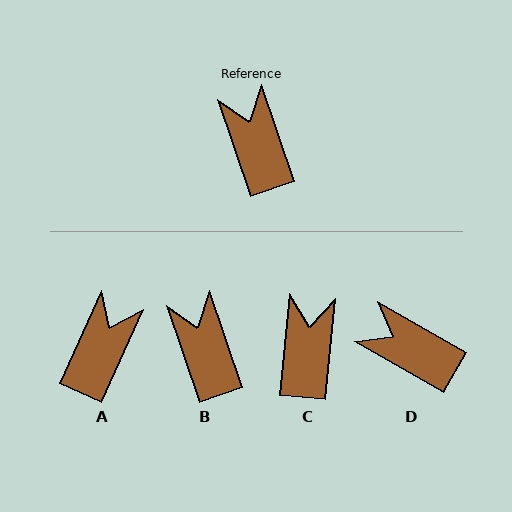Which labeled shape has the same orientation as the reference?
B.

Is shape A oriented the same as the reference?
No, it is off by about 43 degrees.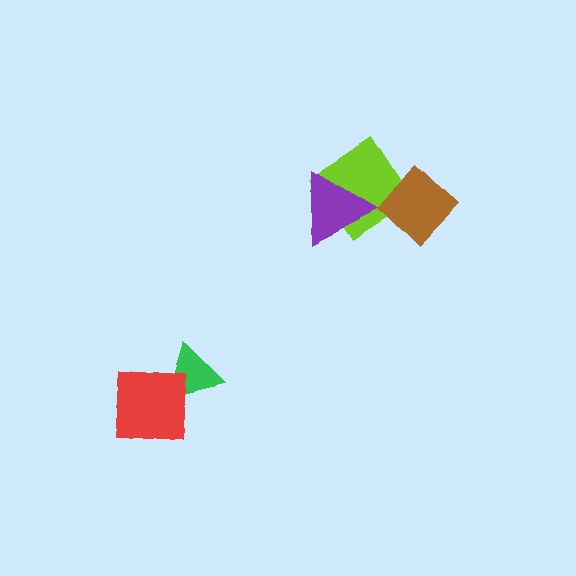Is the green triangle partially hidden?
Yes, it is partially covered by another shape.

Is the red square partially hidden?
No, no other shape covers it.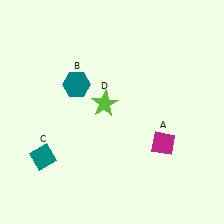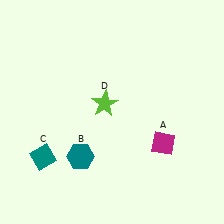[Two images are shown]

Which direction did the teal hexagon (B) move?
The teal hexagon (B) moved down.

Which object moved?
The teal hexagon (B) moved down.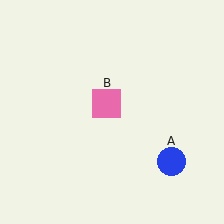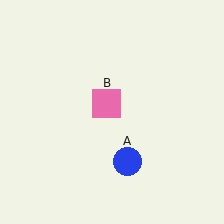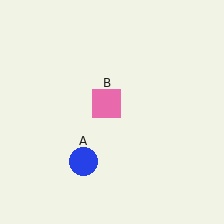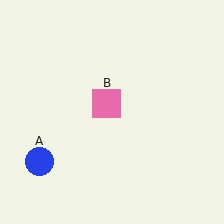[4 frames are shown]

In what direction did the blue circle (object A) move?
The blue circle (object A) moved left.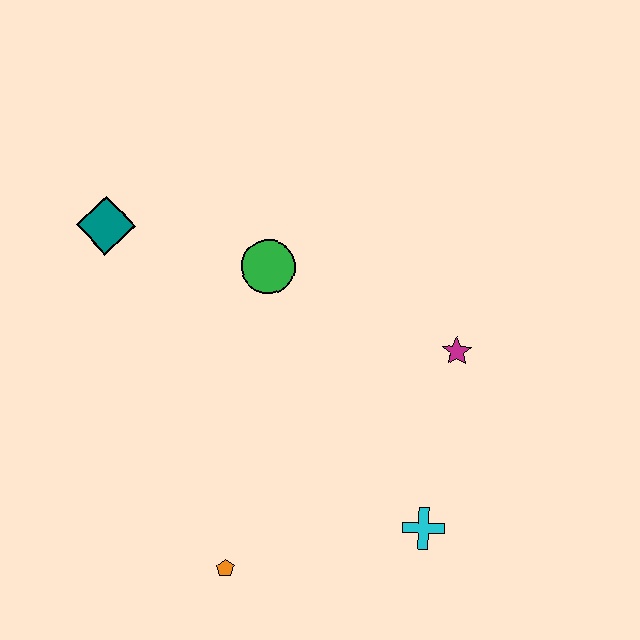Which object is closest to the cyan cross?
The magenta star is closest to the cyan cross.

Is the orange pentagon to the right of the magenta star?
No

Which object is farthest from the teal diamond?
The cyan cross is farthest from the teal diamond.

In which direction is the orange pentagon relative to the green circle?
The orange pentagon is below the green circle.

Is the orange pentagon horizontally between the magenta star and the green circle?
No